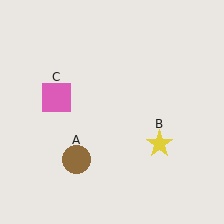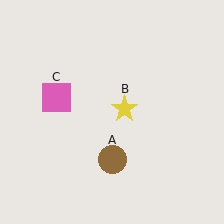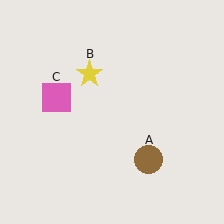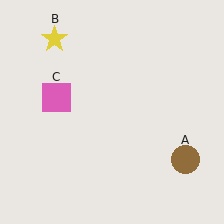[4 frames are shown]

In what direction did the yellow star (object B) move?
The yellow star (object B) moved up and to the left.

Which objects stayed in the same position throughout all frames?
Pink square (object C) remained stationary.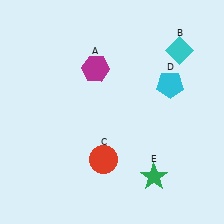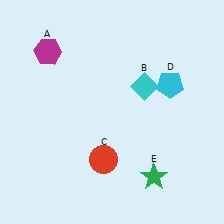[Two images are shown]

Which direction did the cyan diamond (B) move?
The cyan diamond (B) moved left.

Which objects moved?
The objects that moved are: the magenta hexagon (A), the cyan diamond (B).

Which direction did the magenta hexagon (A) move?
The magenta hexagon (A) moved left.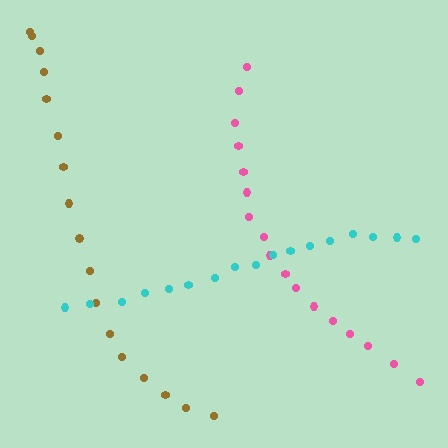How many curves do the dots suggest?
There are 3 distinct paths.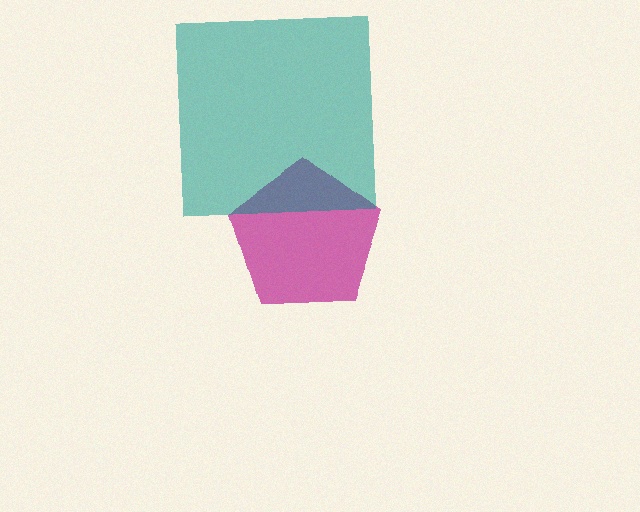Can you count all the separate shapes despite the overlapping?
Yes, there are 2 separate shapes.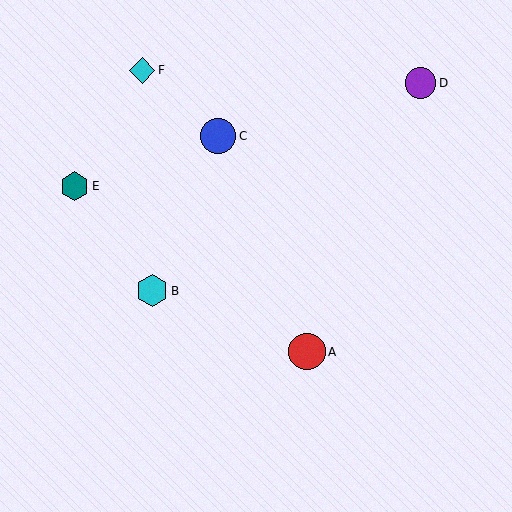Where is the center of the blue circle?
The center of the blue circle is at (218, 136).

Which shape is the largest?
The red circle (labeled A) is the largest.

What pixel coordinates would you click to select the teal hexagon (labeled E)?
Click at (75, 186) to select the teal hexagon E.